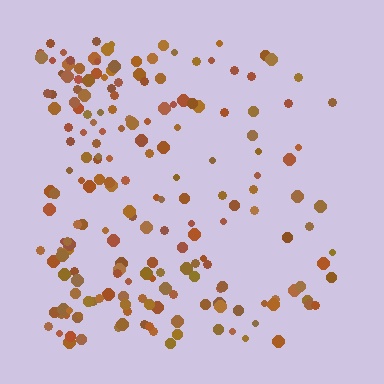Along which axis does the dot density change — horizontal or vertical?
Horizontal.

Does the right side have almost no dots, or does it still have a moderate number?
Still a moderate number, just noticeably fewer than the left.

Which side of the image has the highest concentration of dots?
The left.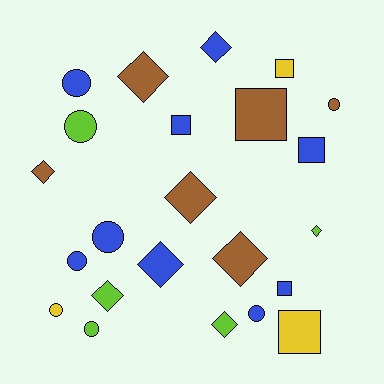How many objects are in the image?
There are 23 objects.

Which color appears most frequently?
Blue, with 9 objects.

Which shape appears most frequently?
Diamond, with 9 objects.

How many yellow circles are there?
There is 1 yellow circle.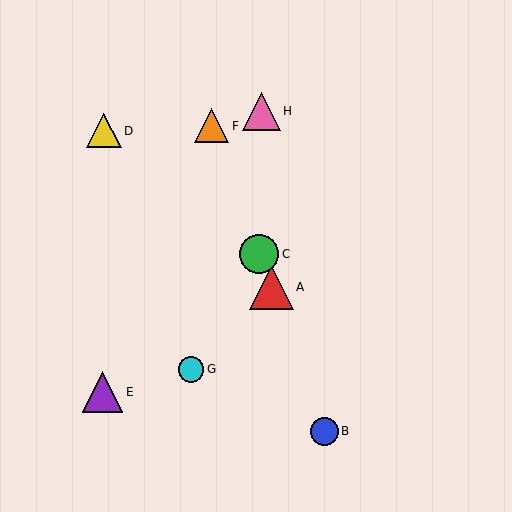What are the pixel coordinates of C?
Object C is at (259, 254).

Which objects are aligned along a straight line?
Objects A, B, C, F are aligned along a straight line.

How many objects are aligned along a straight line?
4 objects (A, B, C, F) are aligned along a straight line.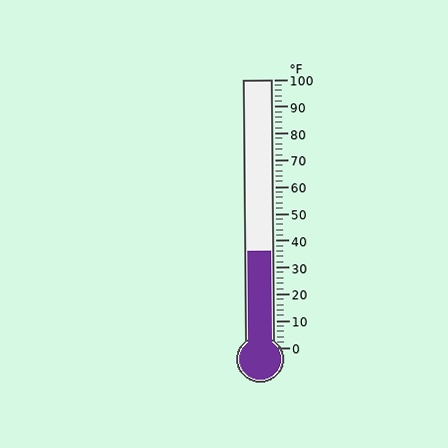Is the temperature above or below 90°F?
The temperature is below 90°F.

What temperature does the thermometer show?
The thermometer shows approximately 36°F.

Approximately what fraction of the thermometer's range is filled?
The thermometer is filled to approximately 35% of its range.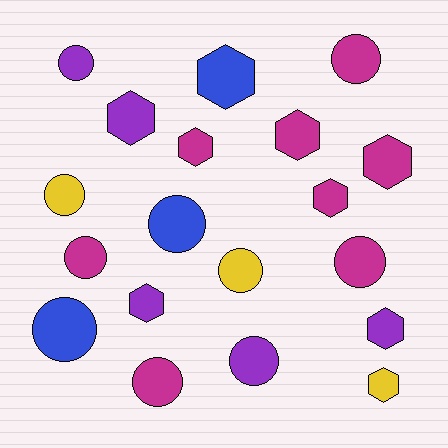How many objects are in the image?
There are 19 objects.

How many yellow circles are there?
There are 2 yellow circles.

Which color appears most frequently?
Magenta, with 8 objects.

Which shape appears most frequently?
Circle, with 10 objects.